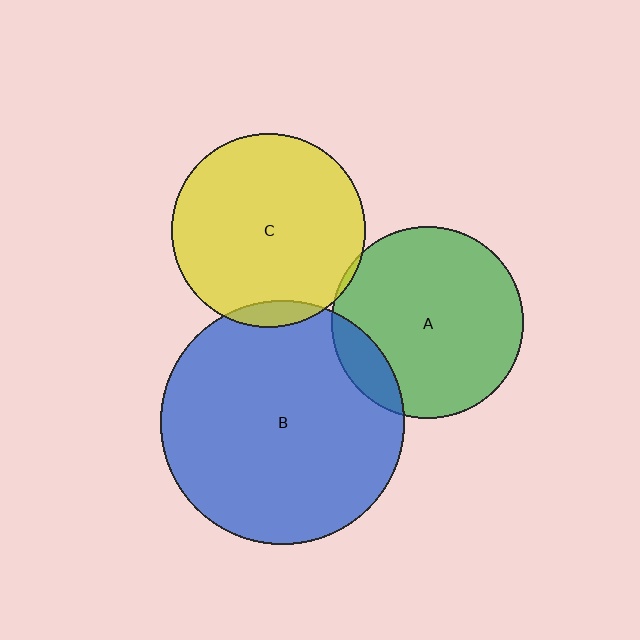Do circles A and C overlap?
Yes.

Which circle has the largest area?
Circle B (blue).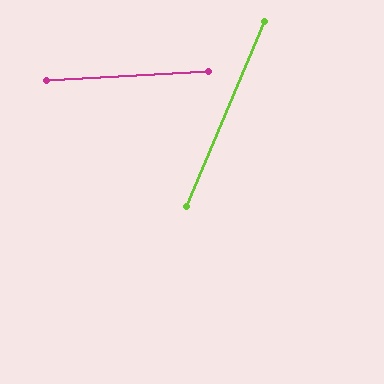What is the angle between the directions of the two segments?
Approximately 64 degrees.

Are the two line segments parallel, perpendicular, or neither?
Neither parallel nor perpendicular — they differ by about 64°.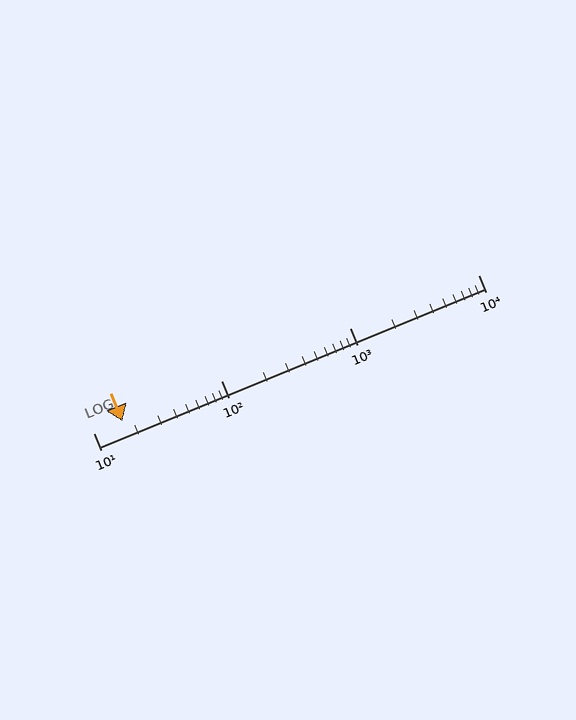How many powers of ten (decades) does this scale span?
The scale spans 3 decades, from 10 to 10000.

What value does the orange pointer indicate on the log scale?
The pointer indicates approximately 17.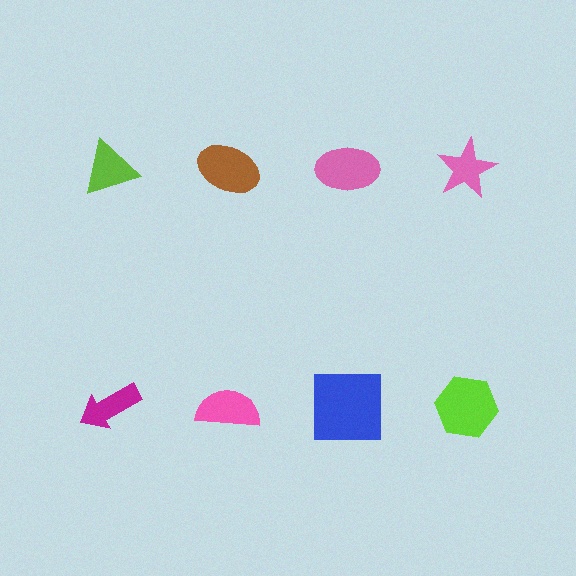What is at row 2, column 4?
A lime hexagon.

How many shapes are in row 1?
4 shapes.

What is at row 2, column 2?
A pink semicircle.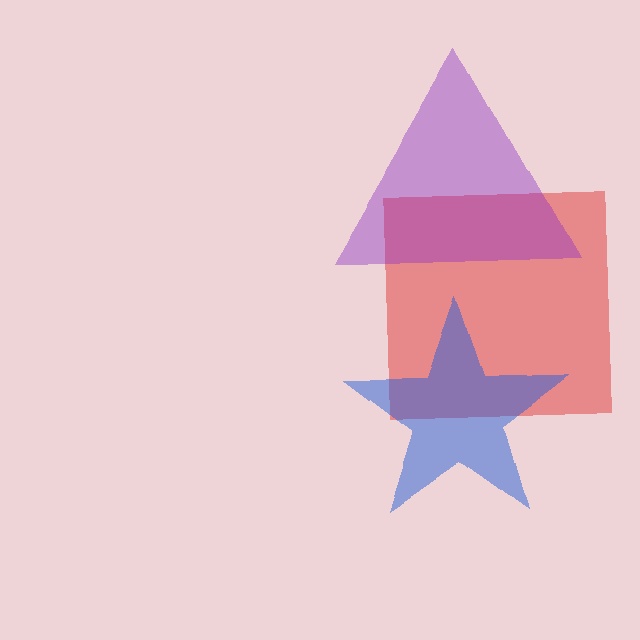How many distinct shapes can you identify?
There are 3 distinct shapes: a red square, a blue star, a purple triangle.